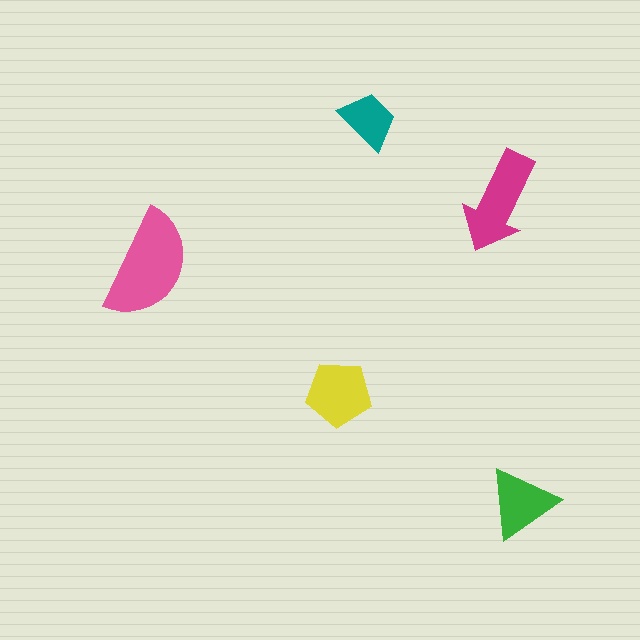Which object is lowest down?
The green triangle is bottommost.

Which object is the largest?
The pink semicircle.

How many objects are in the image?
There are 5 objects in the image.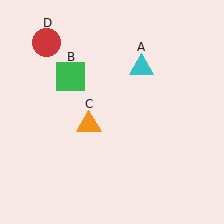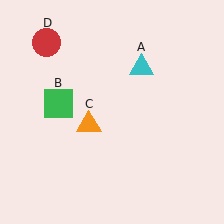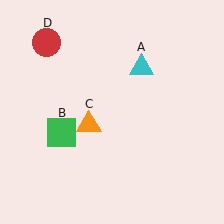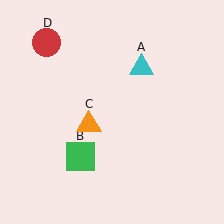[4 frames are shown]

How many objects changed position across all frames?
1 object changed position: green square (object B).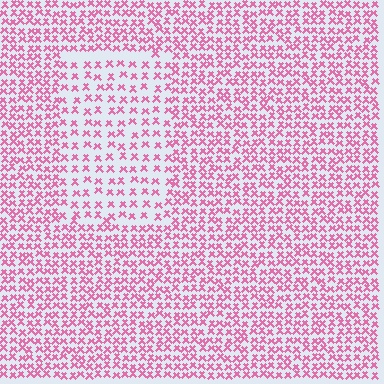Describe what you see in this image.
The image contains small pink elements arranged at two different densities. A rectangle-shaped region is visible where the elements are less densely packed than the surrounding area.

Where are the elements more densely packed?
The elements are more densely packed outside the rectangle boundary.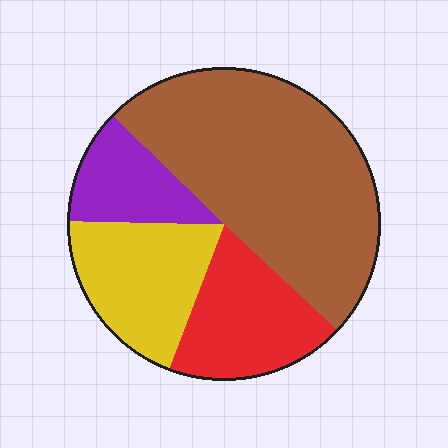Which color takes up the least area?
Purple, at roughly 10%.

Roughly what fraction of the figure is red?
Red covers roughly 20% of the figure.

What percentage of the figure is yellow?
Yellow covers about 20% of the figure.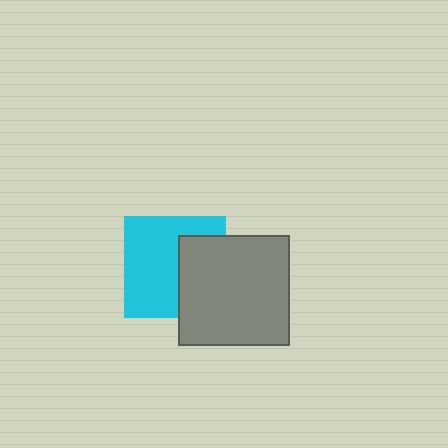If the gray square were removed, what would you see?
You would see the complete cyan square.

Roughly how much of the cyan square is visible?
About half of it is visible (roughly 62%).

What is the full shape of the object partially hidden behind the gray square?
The partially hidden object is a cyan square.